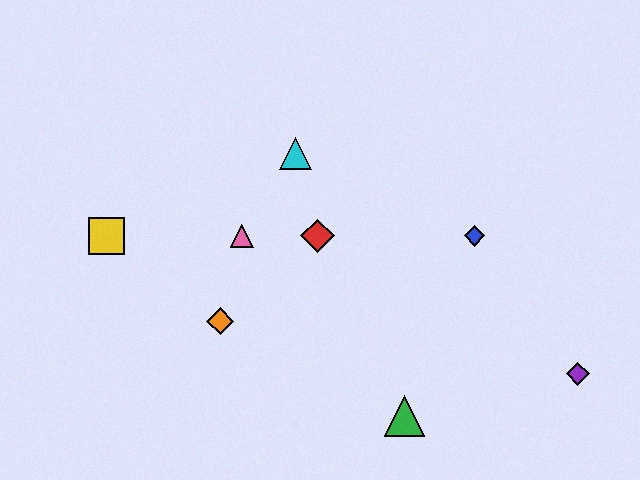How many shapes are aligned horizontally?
4 shapes (the red diamond, the blue diamond, the yellow square, the pink triangle) are aligned horizontally.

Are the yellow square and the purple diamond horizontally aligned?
No, the yellow square is at y≈236 and the purple diamond is at y≈374.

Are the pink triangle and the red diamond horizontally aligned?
Yes, both are at y≈236.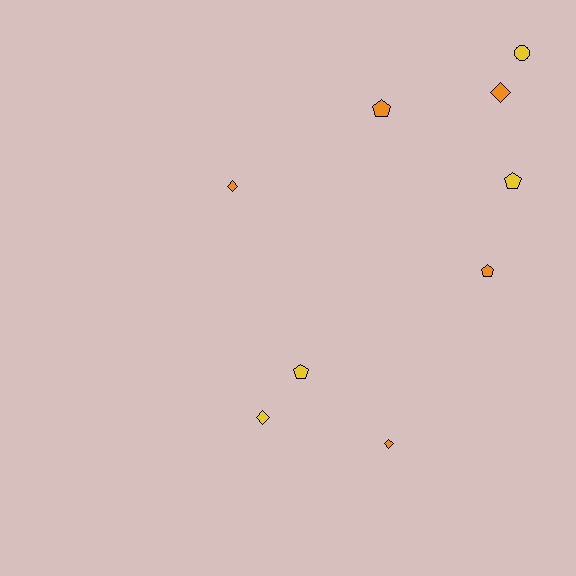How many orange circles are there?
There are no orange circles.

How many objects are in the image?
There are 9 objects.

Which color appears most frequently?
Orange, with 5 objects.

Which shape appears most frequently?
Diamond, with 4 objects.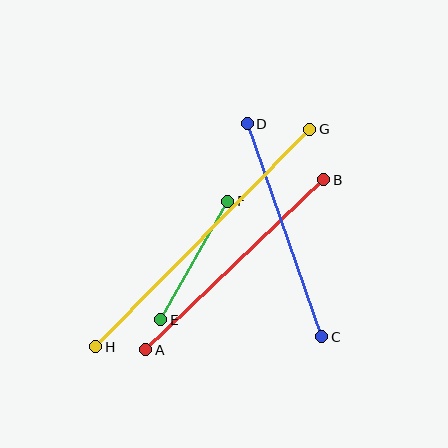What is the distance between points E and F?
The distance is approximately 136 pixels.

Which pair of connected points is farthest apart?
Points G and H are farthest apart.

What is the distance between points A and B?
The distance is approximately 246 pixels.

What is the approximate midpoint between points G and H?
The midpoint is at approximately (203, 238) pixels.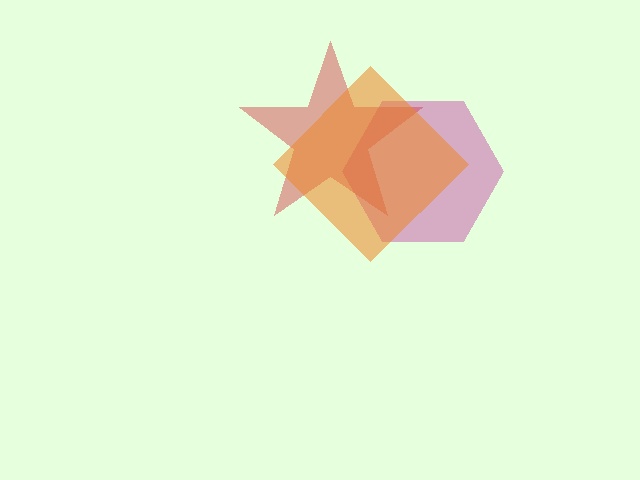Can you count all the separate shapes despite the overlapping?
Yes, there are 3 separate shapes.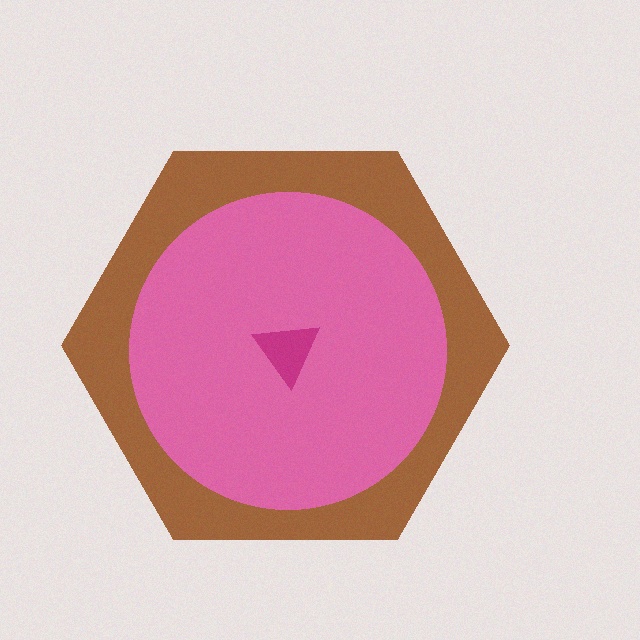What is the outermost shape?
The brown hexagon.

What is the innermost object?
The magenta triangle.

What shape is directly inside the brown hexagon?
The pink circle.